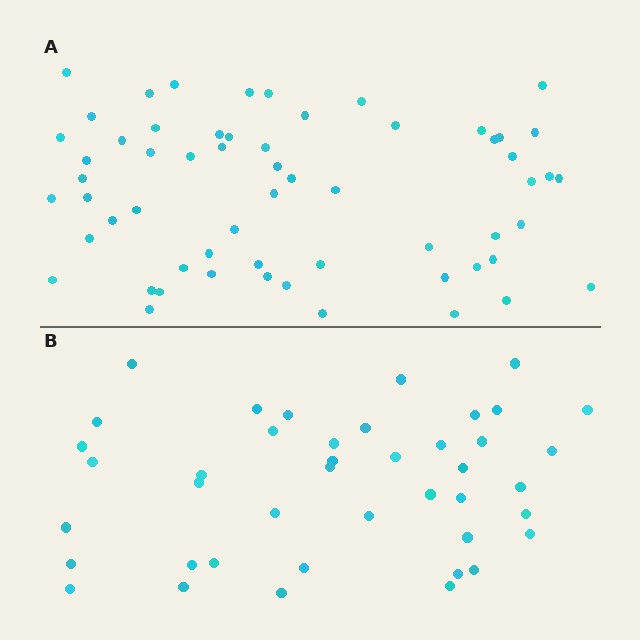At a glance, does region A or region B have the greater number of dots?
Region A (the top region) has more dots.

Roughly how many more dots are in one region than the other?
Region A has approximately 20 more dots than region B.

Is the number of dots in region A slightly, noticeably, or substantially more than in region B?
Region A has noticeably more, but not dramatically so. The ratio is roughly 1.4 to 1.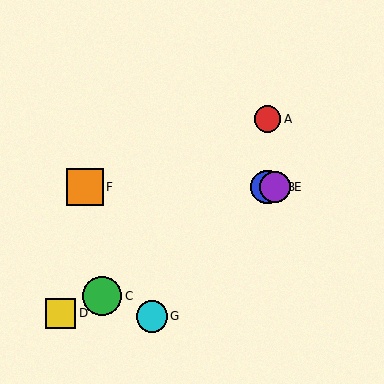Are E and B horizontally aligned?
Yes, both are at y≈187.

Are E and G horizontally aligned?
No, E is at y≈187 and G is at y≈316.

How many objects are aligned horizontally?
3 objects (B, E, F) are aligned horizontally.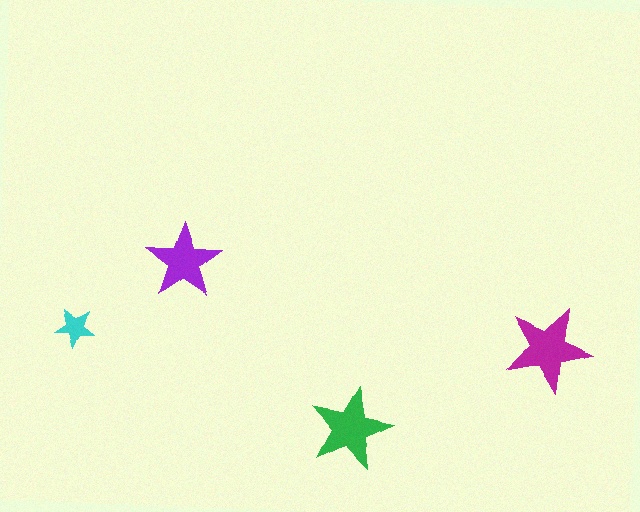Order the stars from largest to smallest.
the magenta one, the green one, the purple one, the cyan one.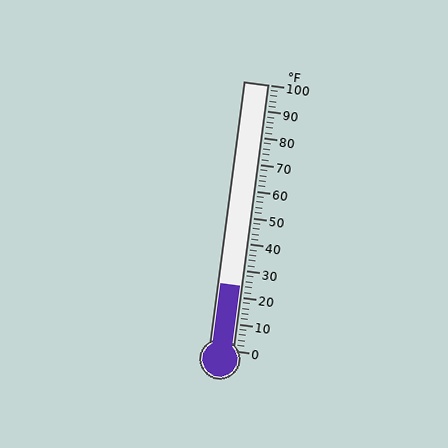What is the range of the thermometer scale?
The thermometer scale ranges from 0°F to 100°F.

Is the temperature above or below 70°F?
The temperature is below 70°F.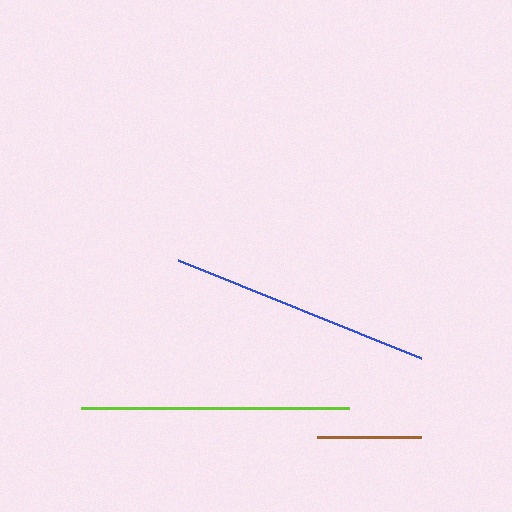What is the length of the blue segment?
The blue segment is approximately 262 pixels long.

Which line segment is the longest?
The lime line is the longest at approximately 268 pixels.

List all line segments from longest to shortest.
From longest to shortest: lime, blue, brown.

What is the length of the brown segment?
The brown segment is approximately 104 pixels long.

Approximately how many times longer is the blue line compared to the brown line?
The blue line is approximately 2.5 times the length of the brown line.